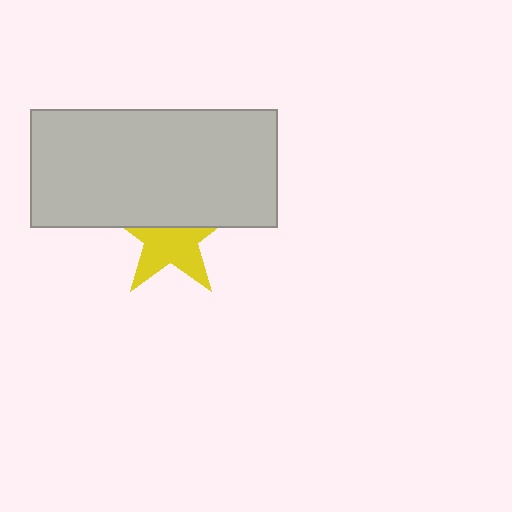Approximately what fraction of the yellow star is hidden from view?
Roughly 43% of the yellow star is hidden behind the light gray rectangle.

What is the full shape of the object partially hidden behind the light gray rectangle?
The partially hidden object is a yellow star.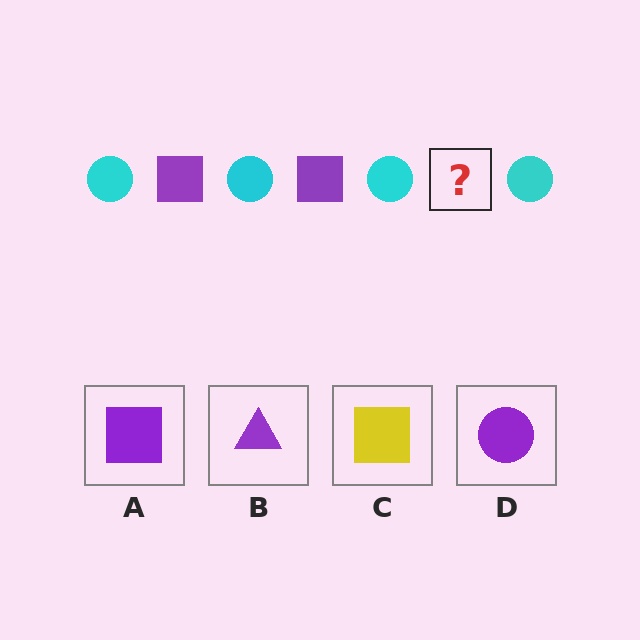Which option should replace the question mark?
Option A.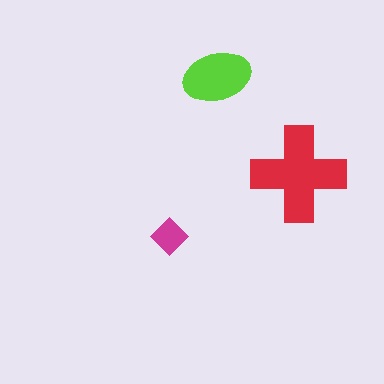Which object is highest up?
The lime ellipse is topmost.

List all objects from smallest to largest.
The magenta diamond, the lime ellipse, the red cross.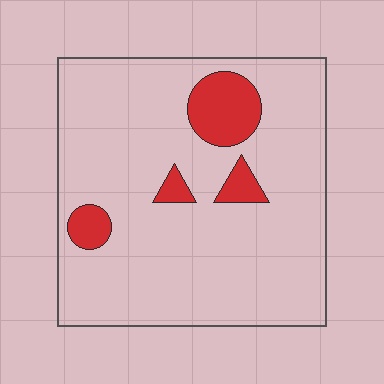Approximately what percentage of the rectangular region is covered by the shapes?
Approximately 10%.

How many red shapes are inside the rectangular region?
4.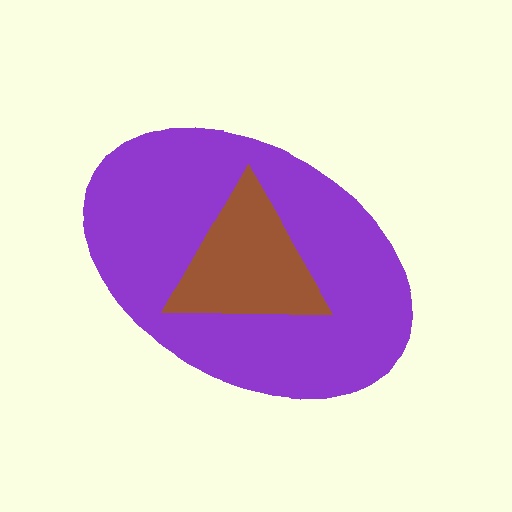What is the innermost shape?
The brown triangle.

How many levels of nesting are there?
2.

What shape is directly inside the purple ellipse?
The brown triangle.